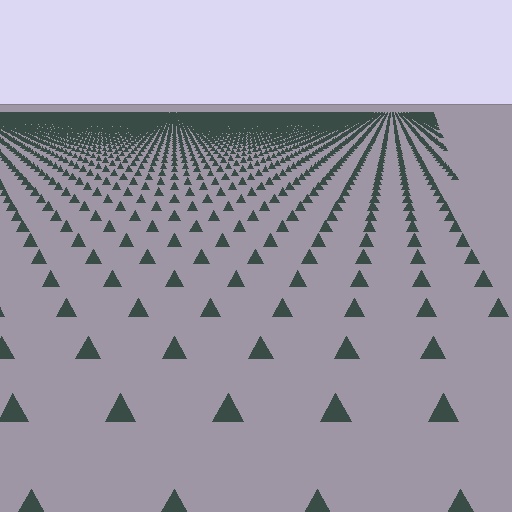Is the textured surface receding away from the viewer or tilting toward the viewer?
The surface is receding away from the viewer. Texture elements get smaller and denser toward the top.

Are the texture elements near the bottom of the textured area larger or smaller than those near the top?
Larger. Near the bottom, elements are closer to the viewer and appear at a bigger on-screen size.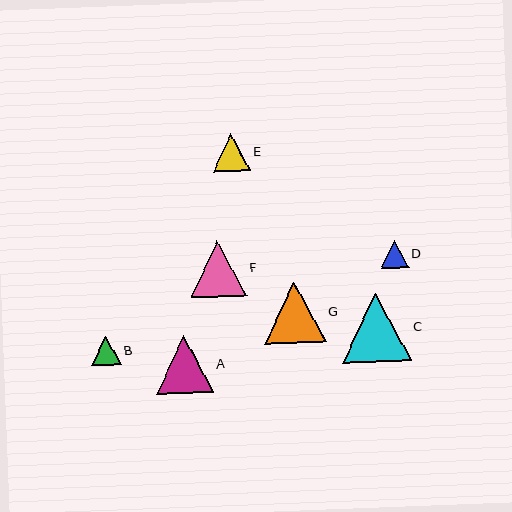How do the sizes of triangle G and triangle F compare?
Triangle G and triangle F are approximately the same size.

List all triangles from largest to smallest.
From largest to smallest: C, G, A, F, E, B, D.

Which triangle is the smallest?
Triangle D is the smallest with a size of approximately 28 pixels.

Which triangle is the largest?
Triangle C is the largest with a size of approximately 69 pixels.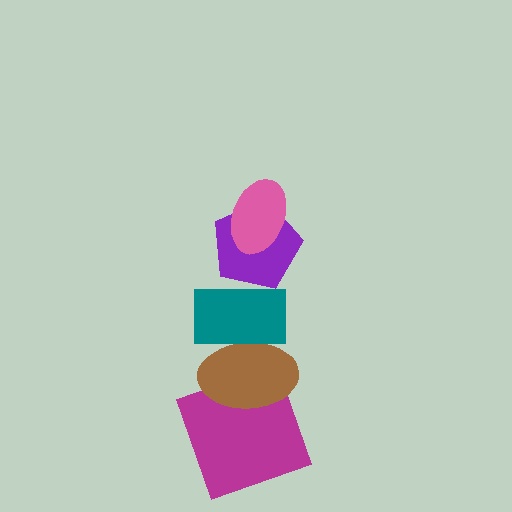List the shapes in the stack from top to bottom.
From top to bottom: the pink ellipse, the purple pentagon, the teal rectangle, the brown ellipse, the magenta square.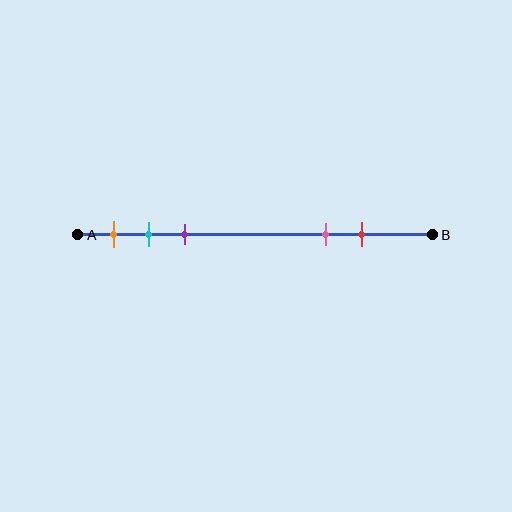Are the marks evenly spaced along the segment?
No, the marks are not evenly spaced.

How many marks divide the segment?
There are 5 marks dividing the segment.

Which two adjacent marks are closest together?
The cyan and purple marks are the closest adjacent pair.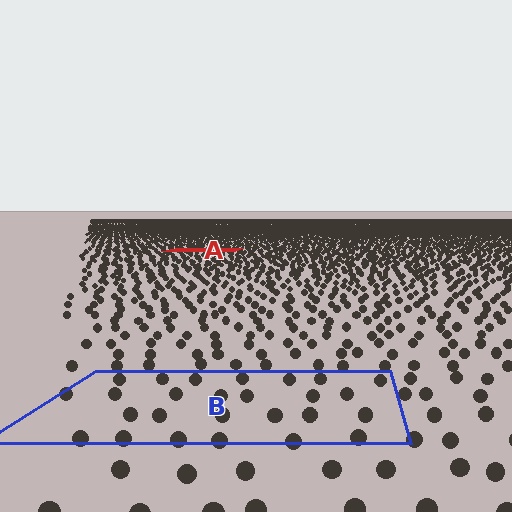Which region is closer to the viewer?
Region B is closer. The texture elements there are larger and more spread out.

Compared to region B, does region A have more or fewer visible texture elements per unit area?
Region A has more texture elements per unit area — they are packed more densely because it is farther away.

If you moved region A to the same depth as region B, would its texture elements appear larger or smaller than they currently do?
They would appear larger. At a closer depth, the same texture elements are projected at a bigger on-screen size.